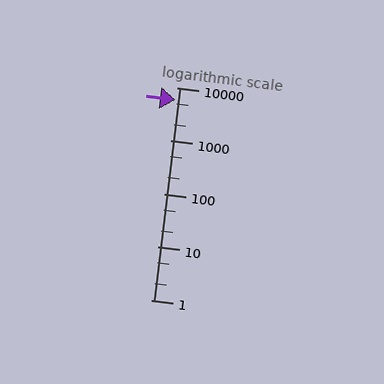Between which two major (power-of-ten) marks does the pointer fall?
The pointer is between 1000 and 10000.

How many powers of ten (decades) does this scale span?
The scale spans 4 decades, from 1 to 10000.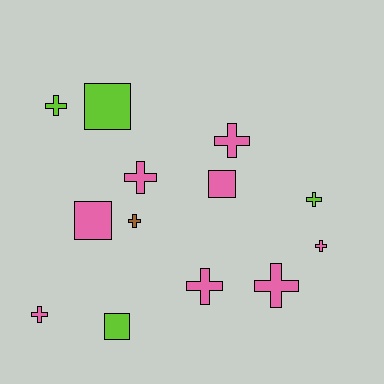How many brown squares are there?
There are no brown squares.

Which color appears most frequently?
Pink, with 8 objects.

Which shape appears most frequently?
Cross, with 9 objects.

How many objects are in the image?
There are 13 objects.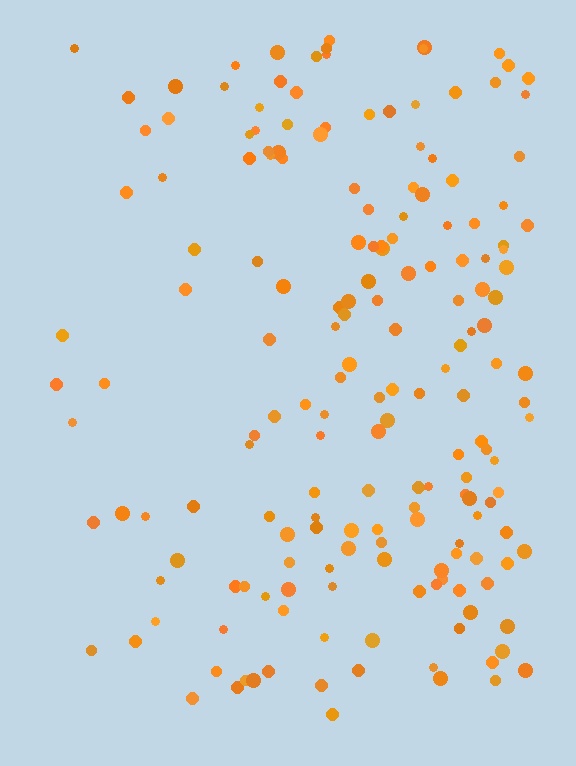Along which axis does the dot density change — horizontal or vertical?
Horizontal.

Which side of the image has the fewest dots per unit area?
The left.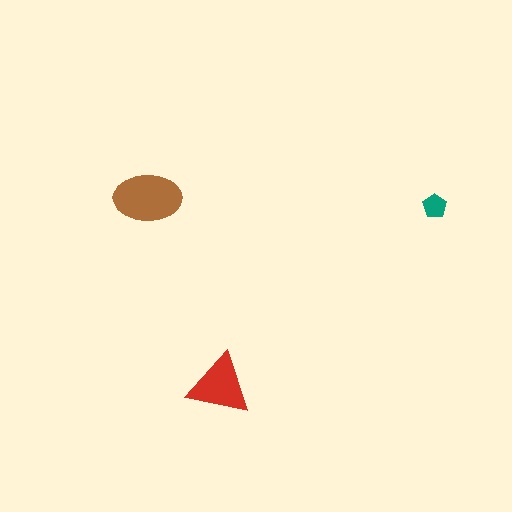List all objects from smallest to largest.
The teal pentagon, the red triangle, the brown ellipse.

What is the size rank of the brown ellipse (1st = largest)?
1st.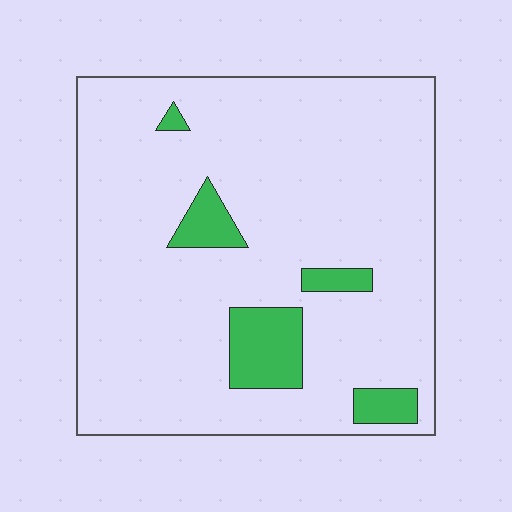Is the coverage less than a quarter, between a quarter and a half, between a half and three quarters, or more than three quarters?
Less than a quarter.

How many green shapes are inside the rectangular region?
5.